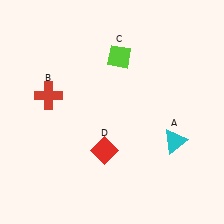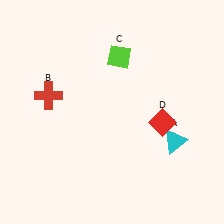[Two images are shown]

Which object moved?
The red diamond (D) moved right.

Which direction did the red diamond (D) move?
The red diamond (D) moved right.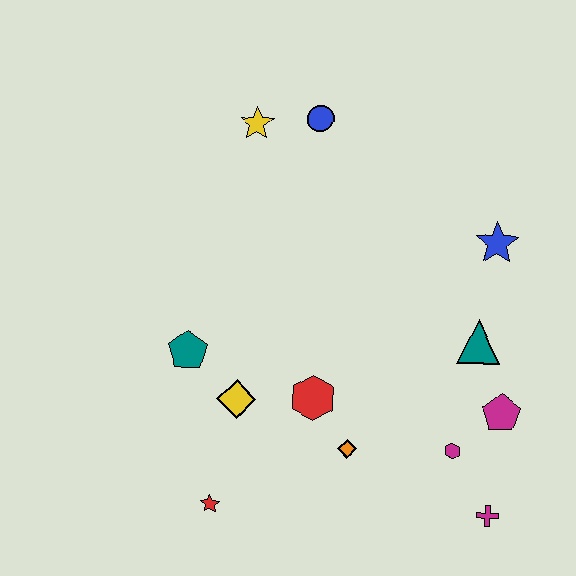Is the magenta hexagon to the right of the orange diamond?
Yes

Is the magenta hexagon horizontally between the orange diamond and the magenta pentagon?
Yes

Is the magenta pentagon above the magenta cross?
Yes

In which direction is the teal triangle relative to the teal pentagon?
The teal triangle is to the right of the teal pentagon.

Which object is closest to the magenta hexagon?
The magenta pentagon is closest to the magenta hexagon.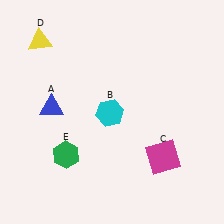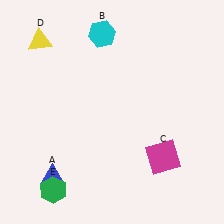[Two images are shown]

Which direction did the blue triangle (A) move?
The blue triangle (A) moved down.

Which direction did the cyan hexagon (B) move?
The cyan hexagon (B) moved up.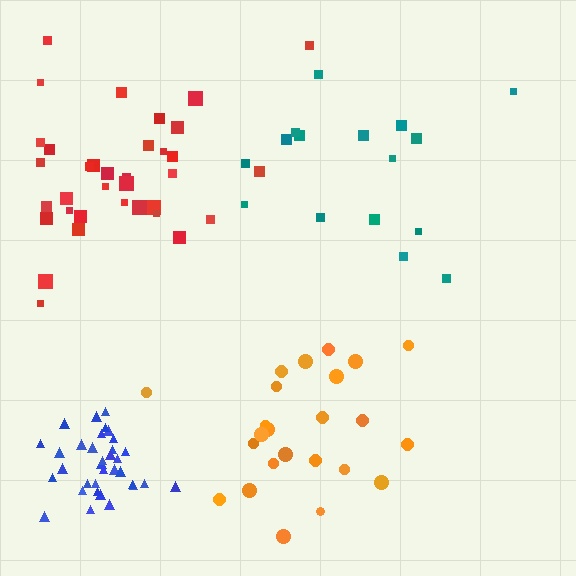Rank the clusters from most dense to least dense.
blue, red, orange, teal.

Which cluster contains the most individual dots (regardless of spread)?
Red (35).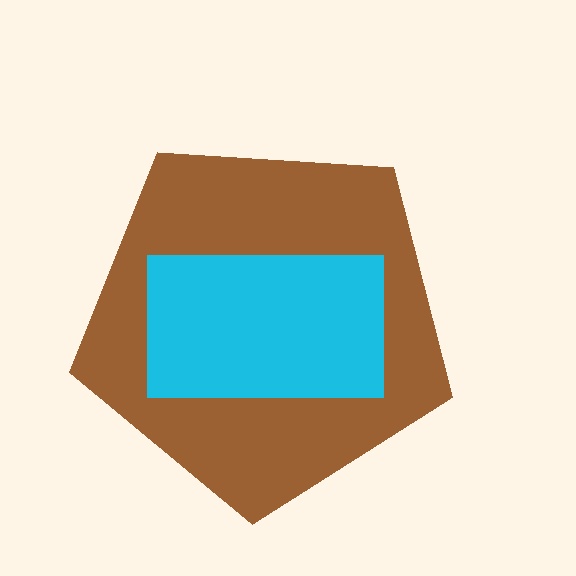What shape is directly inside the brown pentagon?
The cyan rectangle.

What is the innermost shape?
The cyan rectangle.